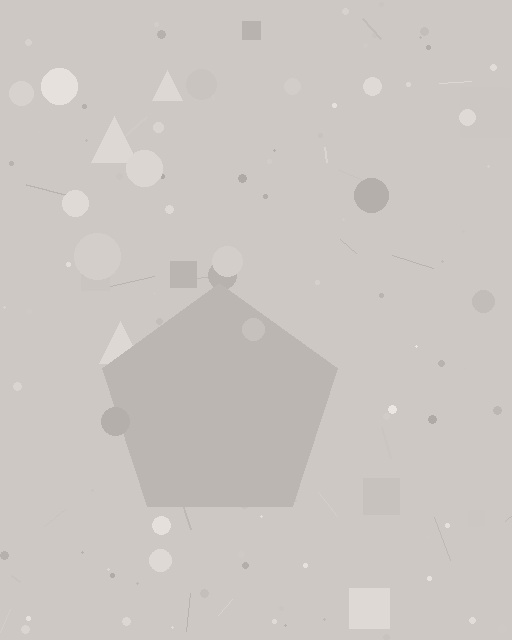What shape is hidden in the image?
A pentagon is hidden in the image.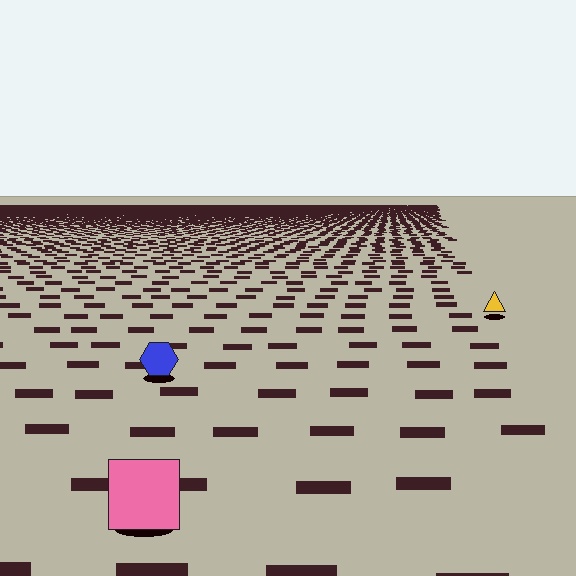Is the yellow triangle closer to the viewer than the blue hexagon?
No. The blue hexagon is closer — you can tell from the texture gradient: the ground texture is coarser near it.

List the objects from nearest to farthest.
From nearest to farthest: the pink square, the blue hexagon, the yellow triangle.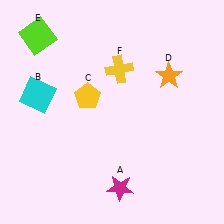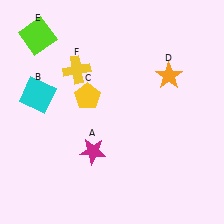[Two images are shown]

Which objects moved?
The objects that moved are: the magenta star (A), the yellow cross (F).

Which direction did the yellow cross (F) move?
The yellow cross (F) moved left.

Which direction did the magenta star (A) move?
The magenta star (A) moved up.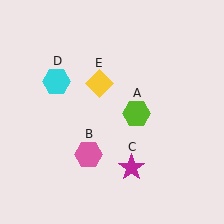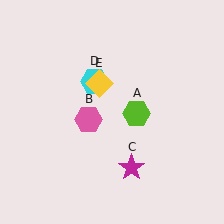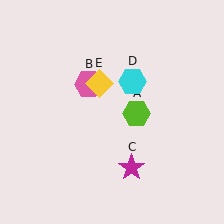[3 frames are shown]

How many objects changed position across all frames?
2 objects changed position: pink hexagon (object B), cyan hexagon (object D).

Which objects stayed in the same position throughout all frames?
Lime hexagon (object A) and magenta star (object C) and yellow diamond (object E) remained stationary.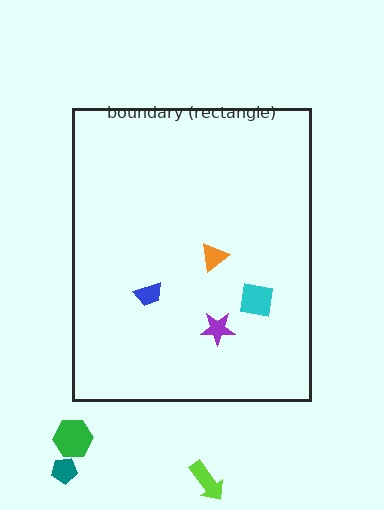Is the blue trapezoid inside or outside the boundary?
Inside.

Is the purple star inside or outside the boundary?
Inside.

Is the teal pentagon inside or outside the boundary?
Outside.